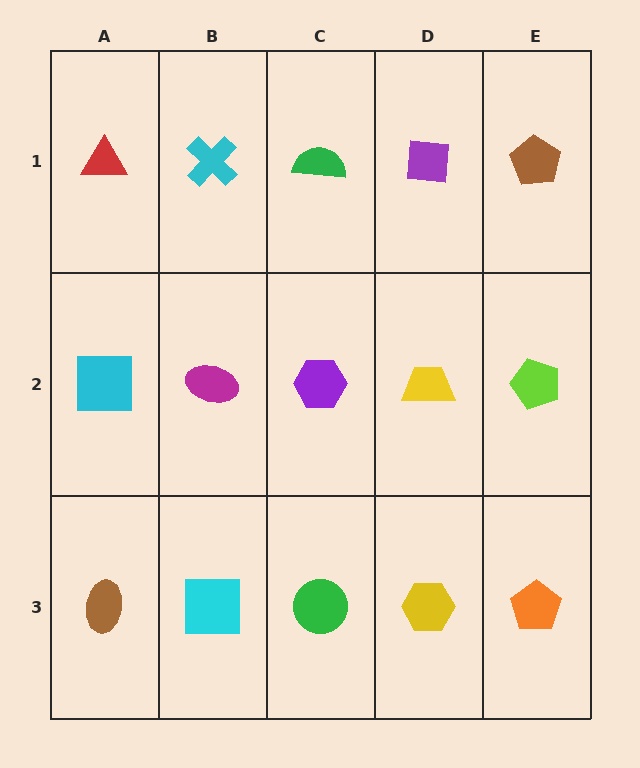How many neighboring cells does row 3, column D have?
3.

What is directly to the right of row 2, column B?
A purple hexagon.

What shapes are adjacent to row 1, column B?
A magenta ellipse (row 2, column B), a red triangle (row 1, column A), a green semicircle (row 1, column C).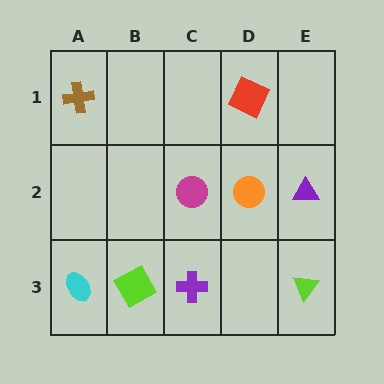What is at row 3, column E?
A lime triangle.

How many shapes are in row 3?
4 shapes.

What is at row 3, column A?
A cyan ellipse.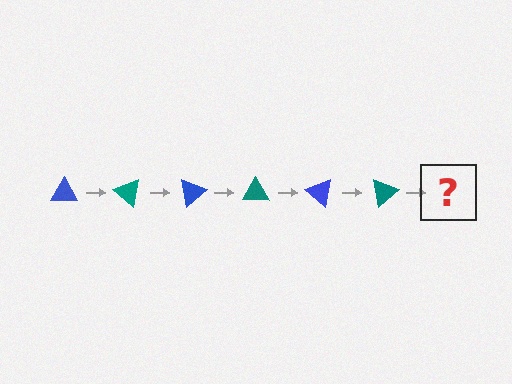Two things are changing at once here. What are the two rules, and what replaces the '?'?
The two rules are that it rotates 40 degrees each step and the color cycles through blue and teal. The '?' should be a blue triangle, rotated 240 degrees from the start.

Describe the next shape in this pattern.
It should be a blue triangle, rotated 240 degrees from the start.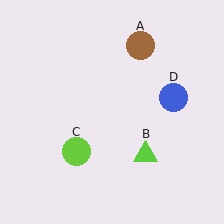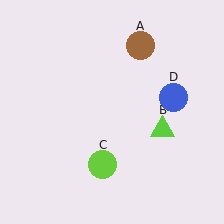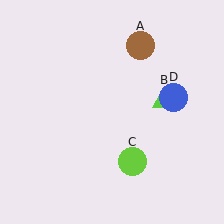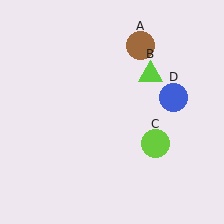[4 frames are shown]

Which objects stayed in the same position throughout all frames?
Brown circle (object A) and blue circle (object D) remained stationary.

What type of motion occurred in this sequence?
The lime triangle (object B), lime circle (object C) rotated counterclockwise around the center of the scene.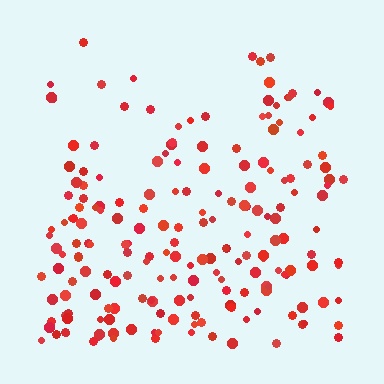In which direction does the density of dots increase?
From top to bottom, with the bottom side densest.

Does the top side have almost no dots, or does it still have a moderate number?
Still a moderate number, just noticeably fewer than the bottom.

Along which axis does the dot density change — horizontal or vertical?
Vertical.